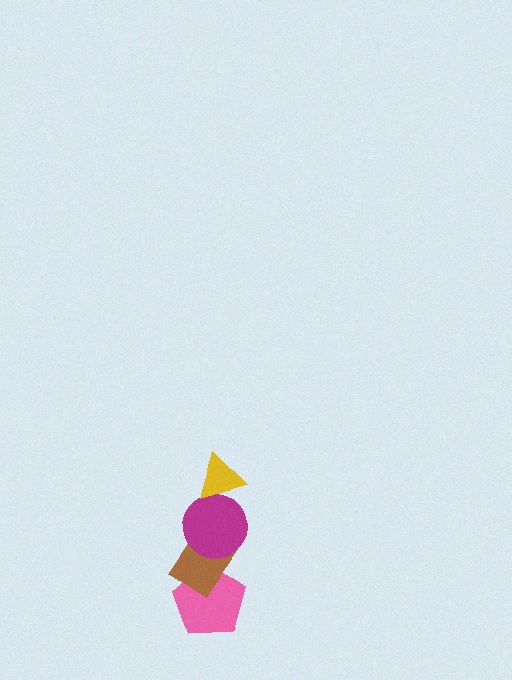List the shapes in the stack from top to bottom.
From top to bottom: the yellow triangle, the magenta circle, the brown rectangle, the pink pentagon.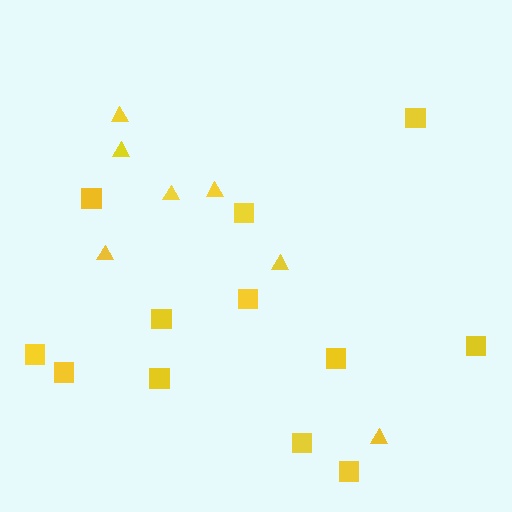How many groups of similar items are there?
There are 2 groups: one group of triangles (7) and one group of squares (12).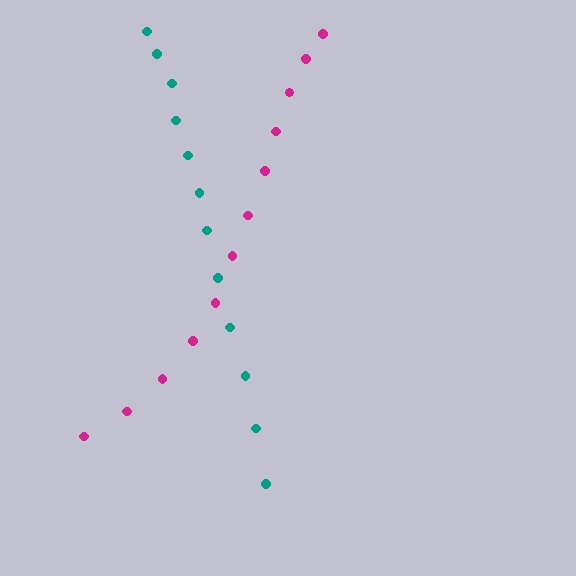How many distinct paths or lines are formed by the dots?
There are 2 distinct paths.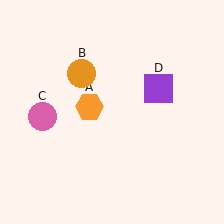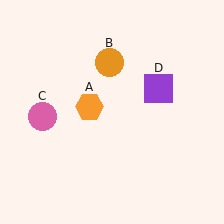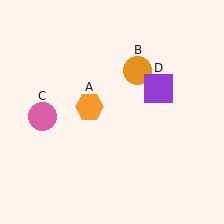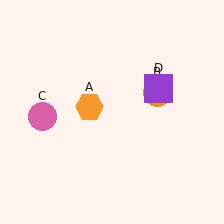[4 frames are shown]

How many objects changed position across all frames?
1 object changed position: orange circle (object B).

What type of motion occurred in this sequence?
The orange circle (object B) rotated clockwise around the center of the scene.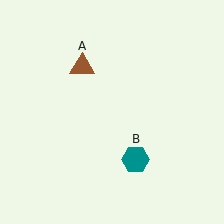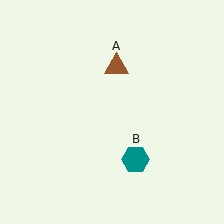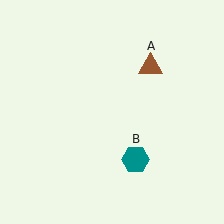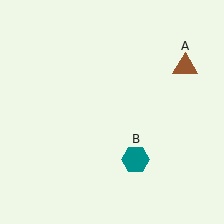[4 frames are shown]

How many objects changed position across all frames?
1 object changed position: brown triangle (object A).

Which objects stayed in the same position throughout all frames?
Teal hexagon (object B) remained stationary.